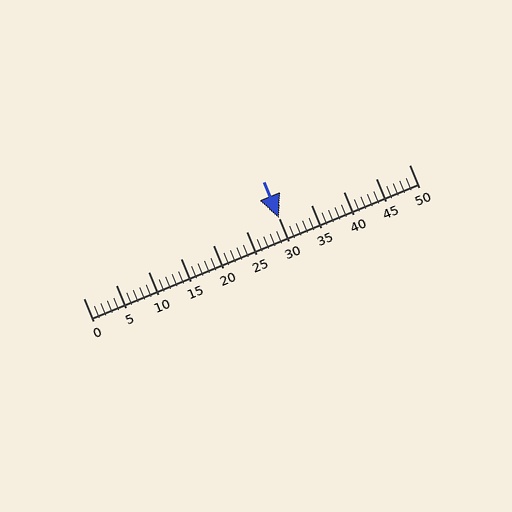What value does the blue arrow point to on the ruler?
The blue arrow points to approximately 30.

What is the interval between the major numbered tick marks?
The major tick marks are spaced 5 units apart.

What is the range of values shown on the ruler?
The ruler shows values from 0 to 50.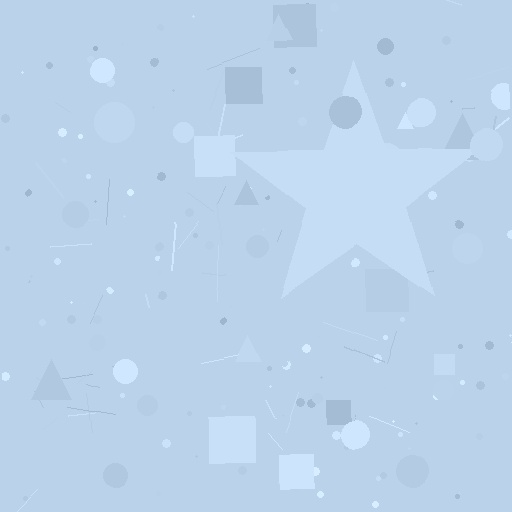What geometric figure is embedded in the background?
A star is embedded in the background.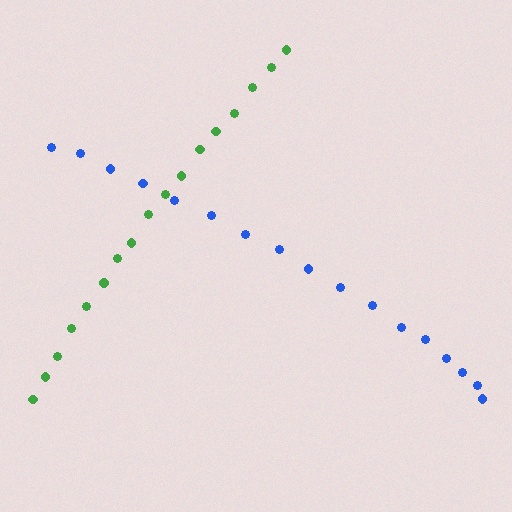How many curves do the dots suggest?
There are 2 distinct paths.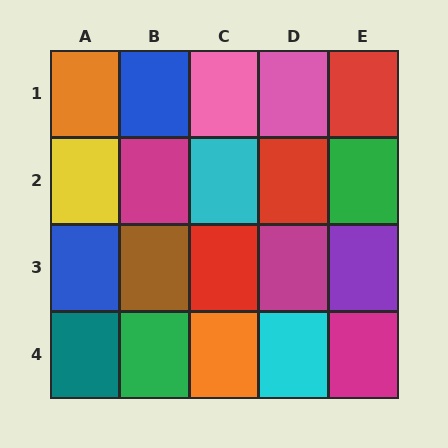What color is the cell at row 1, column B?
Blue.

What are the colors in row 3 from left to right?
Blue, brown, red, magenta, purple.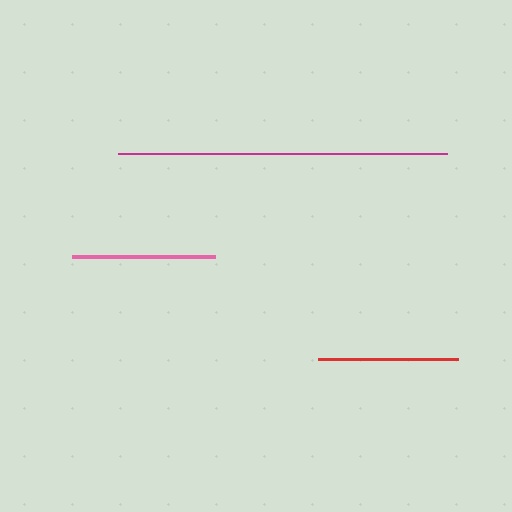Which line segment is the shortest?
The red line is the shortest at approximately 140 pixels.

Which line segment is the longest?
The magenta line is the longest at approximately 329 pixels.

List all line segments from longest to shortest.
From longest to shortest: magenta, pink, red.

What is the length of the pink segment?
The pink segment is approximately 143 pixels long.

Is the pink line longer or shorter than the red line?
The pink line is longer than the red line.